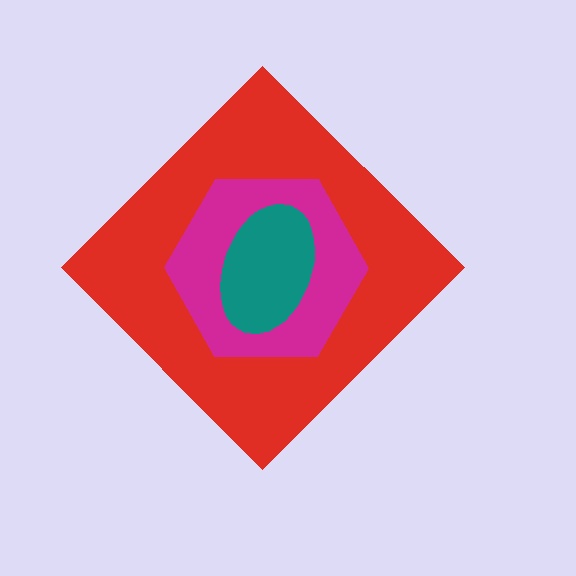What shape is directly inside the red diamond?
The magenta hexagon.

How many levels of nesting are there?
3.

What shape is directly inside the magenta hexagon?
The teal ellipse.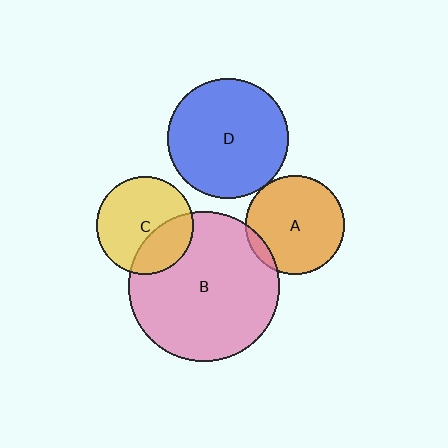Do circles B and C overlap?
Yes.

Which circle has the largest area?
Circle B (pink).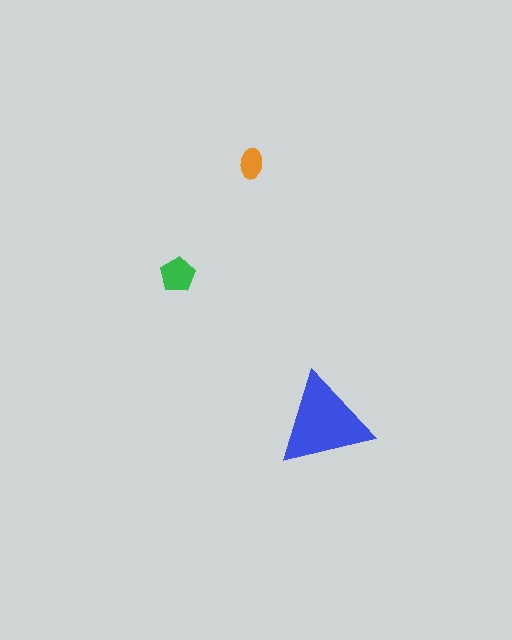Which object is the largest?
The blue triangle.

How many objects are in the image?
There are 3 objects in the image.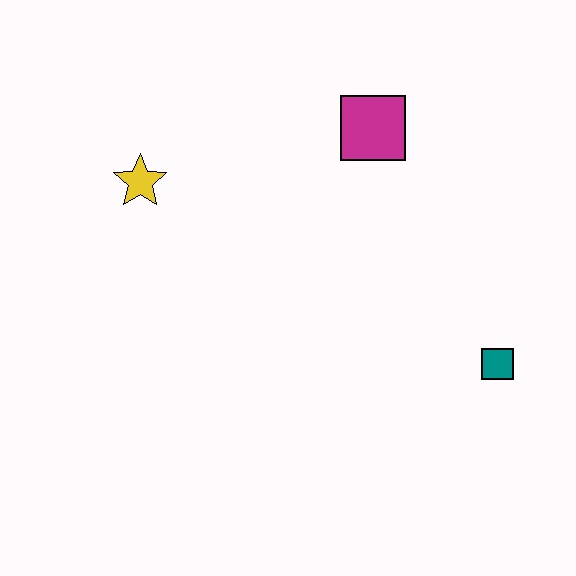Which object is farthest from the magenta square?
The teal square is farthest from the magenta square.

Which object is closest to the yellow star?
The magenta square is closest to the yellow star.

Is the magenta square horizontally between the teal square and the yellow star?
Yes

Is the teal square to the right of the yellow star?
Yes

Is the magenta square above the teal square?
Yes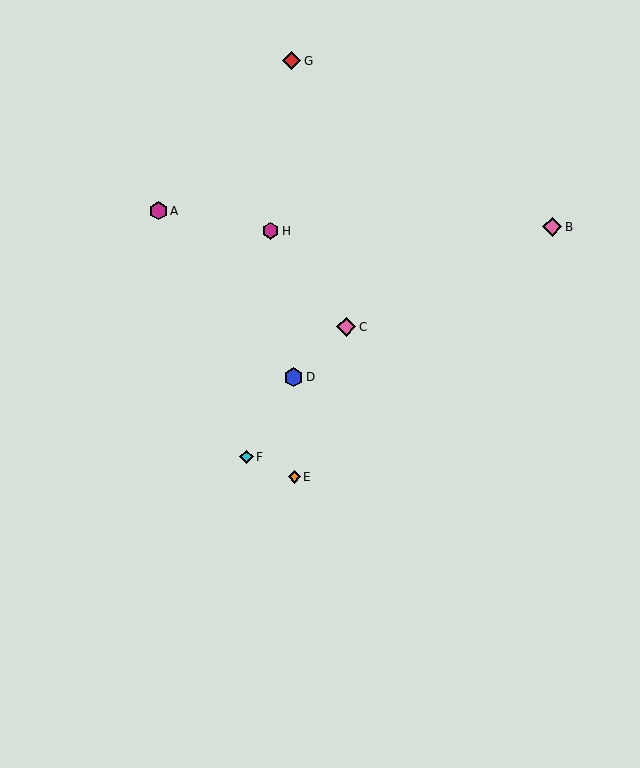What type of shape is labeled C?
Shape C is a pink diamond.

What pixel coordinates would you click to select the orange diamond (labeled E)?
Click at (294, 477) to select the orange diamond E.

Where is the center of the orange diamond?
The center of the orange diamond is at (294, 477).